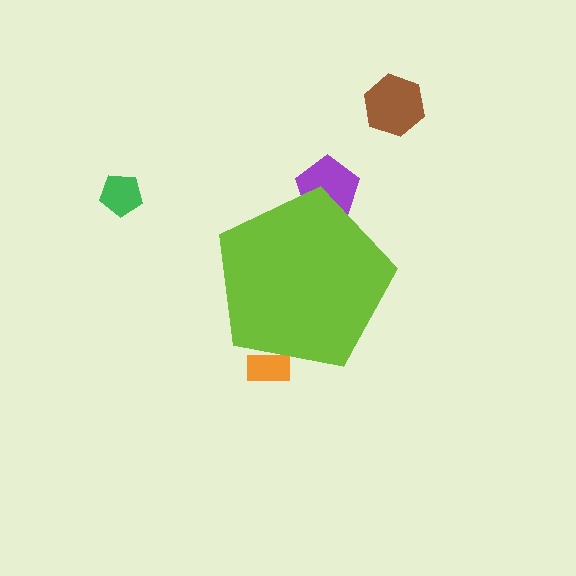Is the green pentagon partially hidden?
No, the green pentagon is fully visible.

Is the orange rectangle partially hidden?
Yes, the orange rectangle is partially hidden behind the lime pentagon.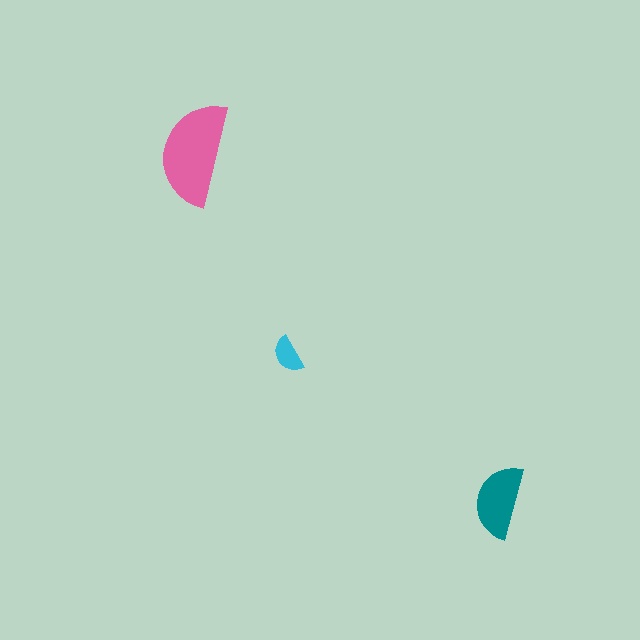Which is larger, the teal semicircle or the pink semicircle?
The pink one.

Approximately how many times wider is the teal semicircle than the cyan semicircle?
About 2 times wider.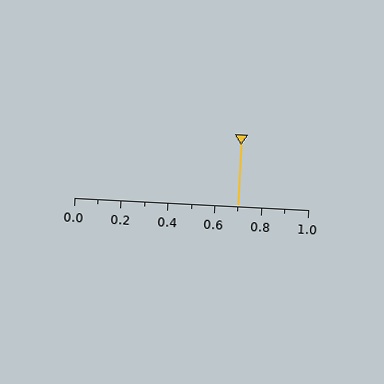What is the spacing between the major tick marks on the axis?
The major ticks are spaced 0.2 apart.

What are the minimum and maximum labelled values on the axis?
The axis runs from 0.0 to 1.0.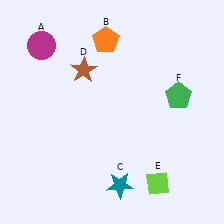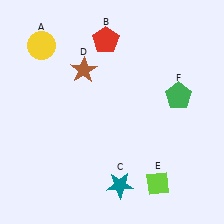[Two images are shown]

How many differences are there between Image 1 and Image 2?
There are 2 differences between the two images.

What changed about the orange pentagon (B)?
In Image 1, B is orange. In Image 2, it changed to red.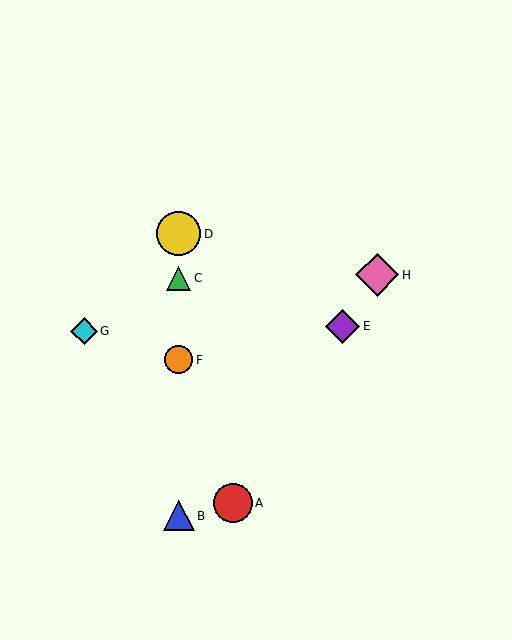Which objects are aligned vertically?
Objects B, C, D, F are aligned vertically.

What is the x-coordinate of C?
Object C is at x≈179.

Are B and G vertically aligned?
No, B is at x≈179 and G is at x≈84.